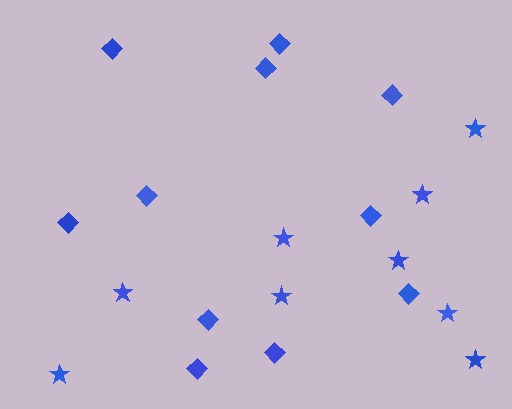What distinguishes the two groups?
There are 2 groups: one group of stars (9) and one group of diamonds (11).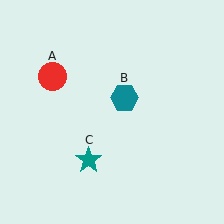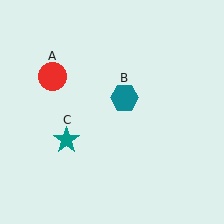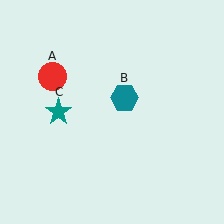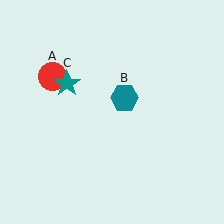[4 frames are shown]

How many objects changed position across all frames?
1 object changed position: teal star (object C).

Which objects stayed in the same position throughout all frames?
Red circle (object A) and teal hexagon (object B) remained stationary.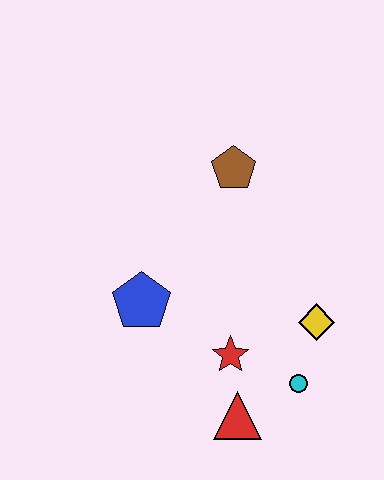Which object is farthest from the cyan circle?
The brown pentagon is farthest from the cyan circle.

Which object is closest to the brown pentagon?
The blue pentagon is closest to the brown pentagon.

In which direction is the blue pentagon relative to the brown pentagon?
The blue pentagon is below the brown pentagon.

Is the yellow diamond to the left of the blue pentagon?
No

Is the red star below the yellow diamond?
Yes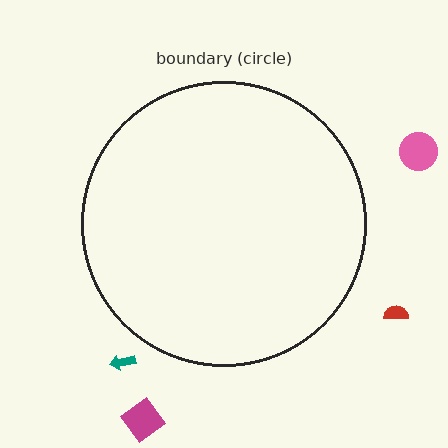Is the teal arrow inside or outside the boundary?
Outside.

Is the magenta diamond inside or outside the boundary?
Outside.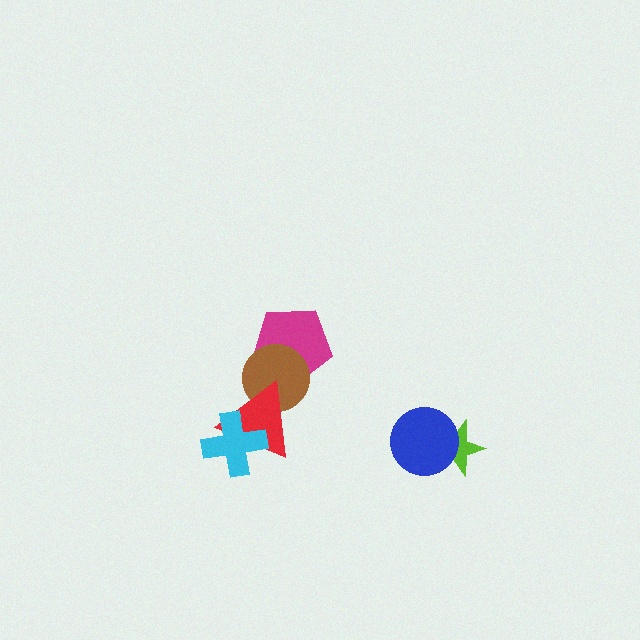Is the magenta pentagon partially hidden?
Yes, it is partially covered by another shape.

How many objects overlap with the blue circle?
1 object overlaps with the blue circle.